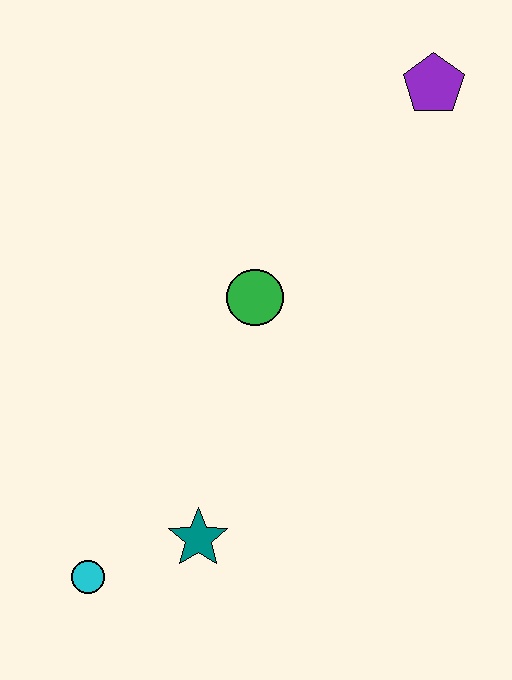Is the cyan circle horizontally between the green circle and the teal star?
No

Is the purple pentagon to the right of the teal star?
Yes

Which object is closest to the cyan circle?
The teal star is closest to the cyan circle.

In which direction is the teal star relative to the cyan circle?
The teal star is to the right of the cyan circle.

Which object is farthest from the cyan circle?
The purple pentagon is farthest from the cyan circle.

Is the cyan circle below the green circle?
Yes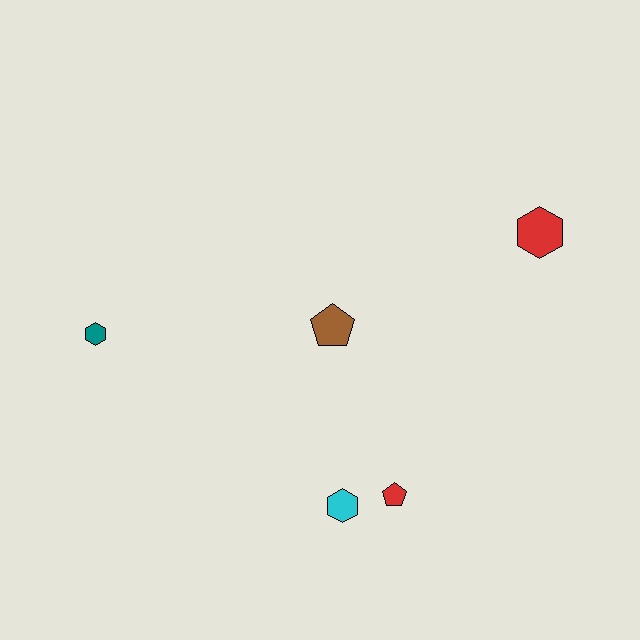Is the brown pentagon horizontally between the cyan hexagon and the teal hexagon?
Yes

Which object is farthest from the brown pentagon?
The teal hexagon is farthest from the brown pentagon.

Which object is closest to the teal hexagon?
The brown pentagon is closest to the teal hexagon.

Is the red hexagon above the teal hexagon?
Yes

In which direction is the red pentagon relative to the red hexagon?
The red pentagon is below the red hexagon.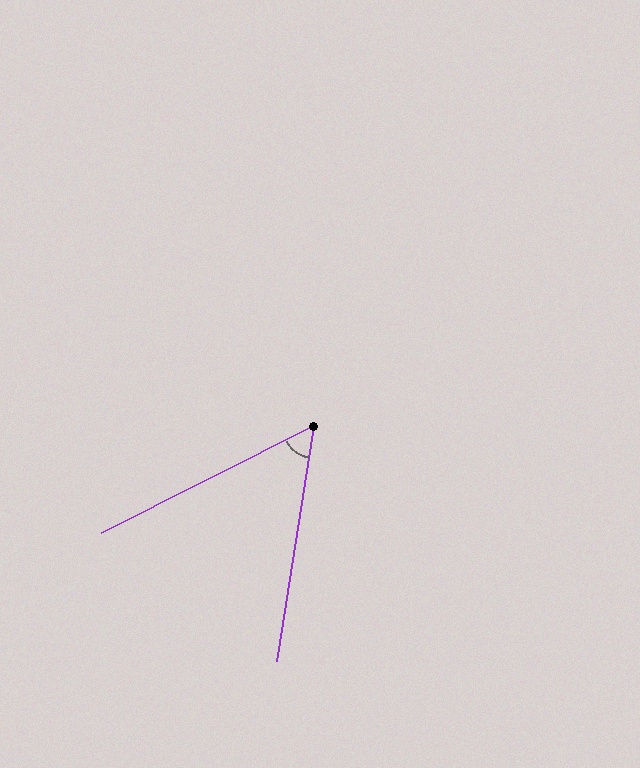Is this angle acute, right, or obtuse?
It is acute.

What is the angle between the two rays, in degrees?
Approximately 54 degrees.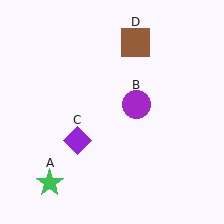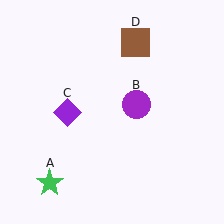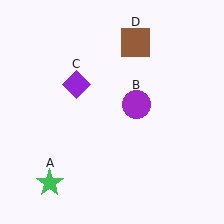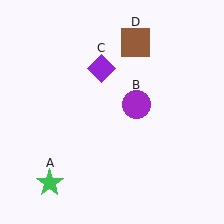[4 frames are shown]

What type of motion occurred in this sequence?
The purple diamond (object C) rotated clockwise around the center of the scene.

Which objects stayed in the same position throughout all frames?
Green star (object A) and purple circle (object B) and brown square (object D) remained stationary.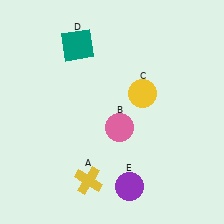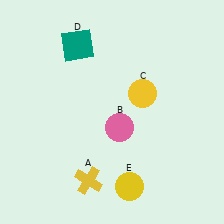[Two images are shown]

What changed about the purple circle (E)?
In Image 1, E is purple. In Image 2, it changed to yellow.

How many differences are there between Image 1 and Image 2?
There is 1 difference between the two images.